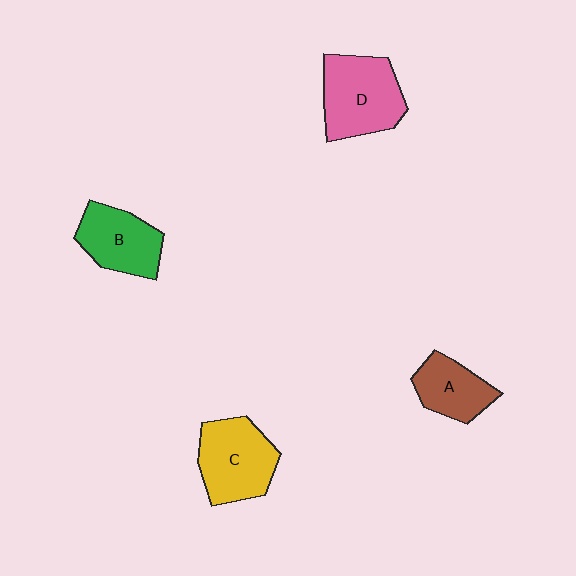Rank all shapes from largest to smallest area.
From largest to smallest: D (pink), C (yellow), B (green), A (brown).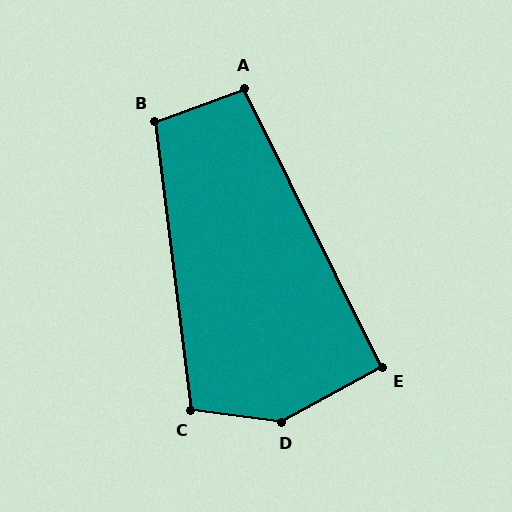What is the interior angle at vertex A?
Approximately 96 degrees (obtuse).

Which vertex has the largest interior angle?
D, at approximately 144 degrees.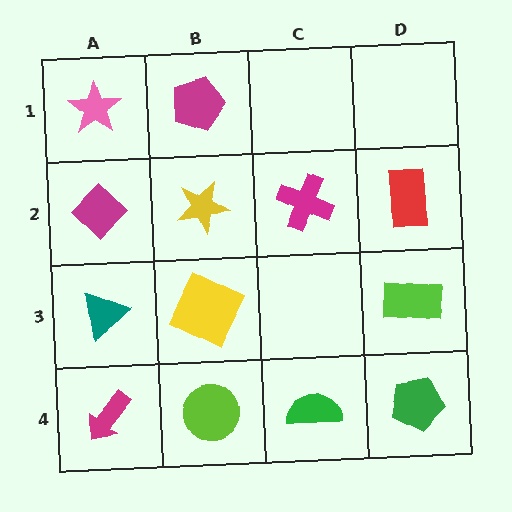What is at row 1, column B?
A magenta pentagon.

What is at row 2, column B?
A yellow star.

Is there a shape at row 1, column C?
No, that cell is empty.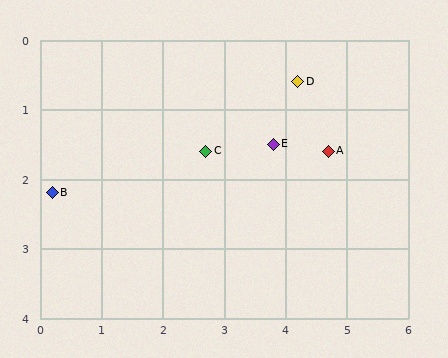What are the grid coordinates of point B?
Point B is at approximately (0.2, 2.2).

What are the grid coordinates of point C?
Point C is at approximately (2.7, 1.6).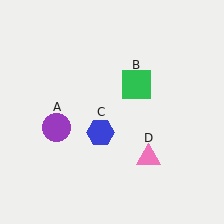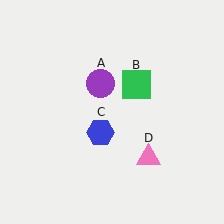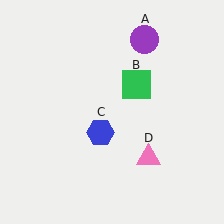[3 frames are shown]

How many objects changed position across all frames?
1 object changed position: purple circle (object A).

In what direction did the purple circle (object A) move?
The purple circle (object A) moved up and to the right.